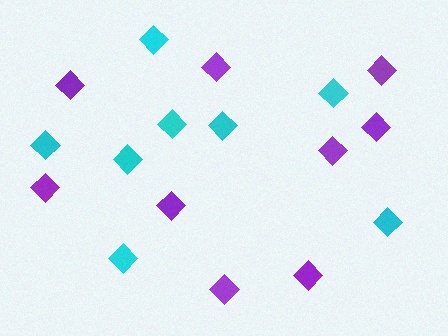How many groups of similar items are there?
There are 2 groups: one group of purple diamonds (9) and one group of cyan diamonds (8).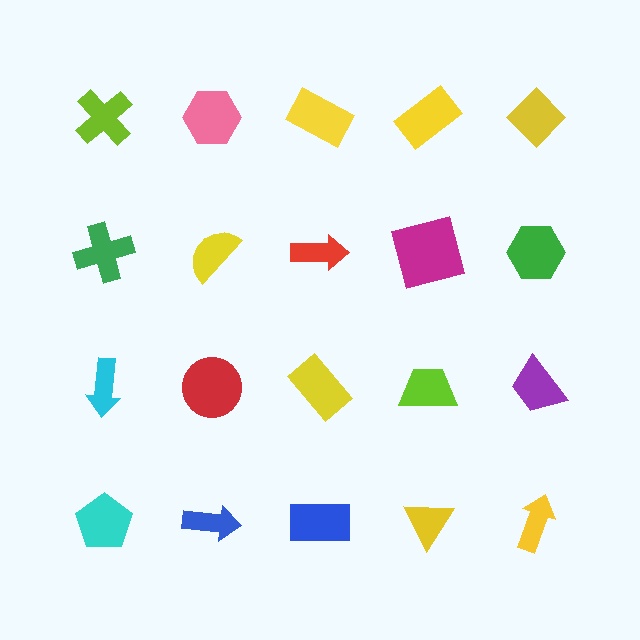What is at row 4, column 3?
A blue rectangle.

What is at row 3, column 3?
A yellow rectangle.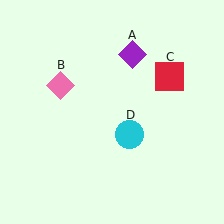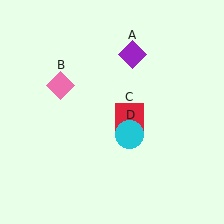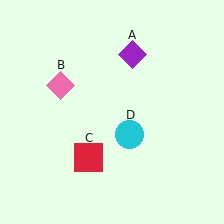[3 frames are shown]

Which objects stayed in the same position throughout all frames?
Purple diamond (object A) and pink diamond (object B) and cyan circle (object D) remained stationary.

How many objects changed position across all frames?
1 object changed position: red square (object C).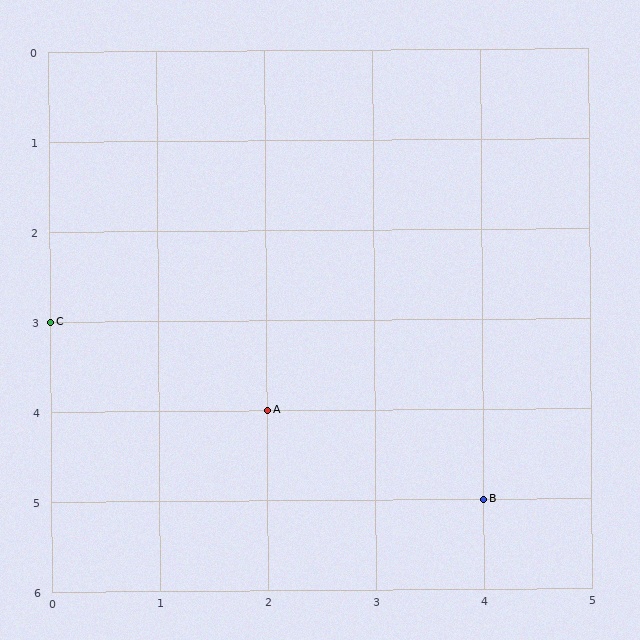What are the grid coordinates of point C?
Point C is at grid coordinates (0, 3).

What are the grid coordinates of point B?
Point B is at grid coordinates (4, 5).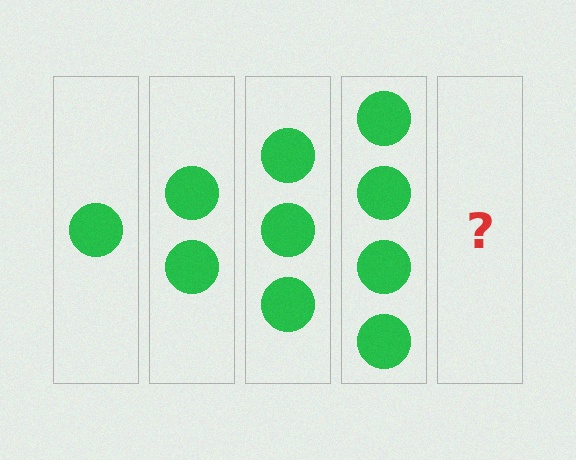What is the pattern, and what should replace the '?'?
The pattern is that each step adds one more circle. The '?' should be 5 circles.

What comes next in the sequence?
The next element should be 5 circles.